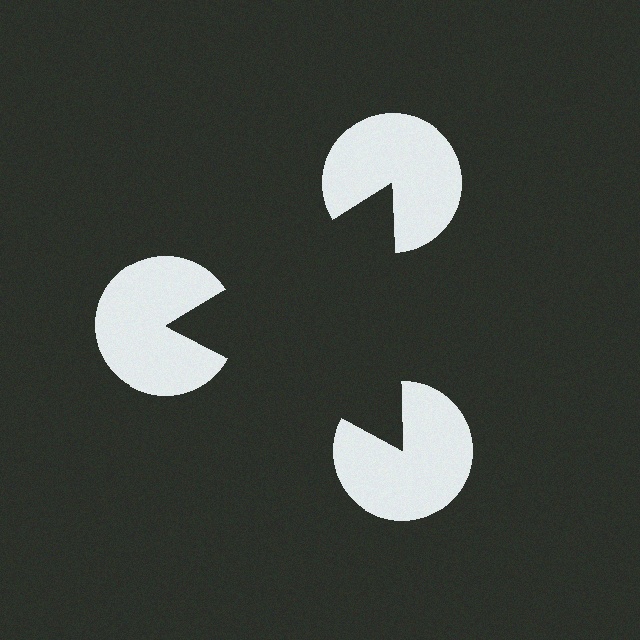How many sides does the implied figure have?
3 sides.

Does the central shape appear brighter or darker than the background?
It typically appears slightly darker than the background, even though no actual brightness change is drawn.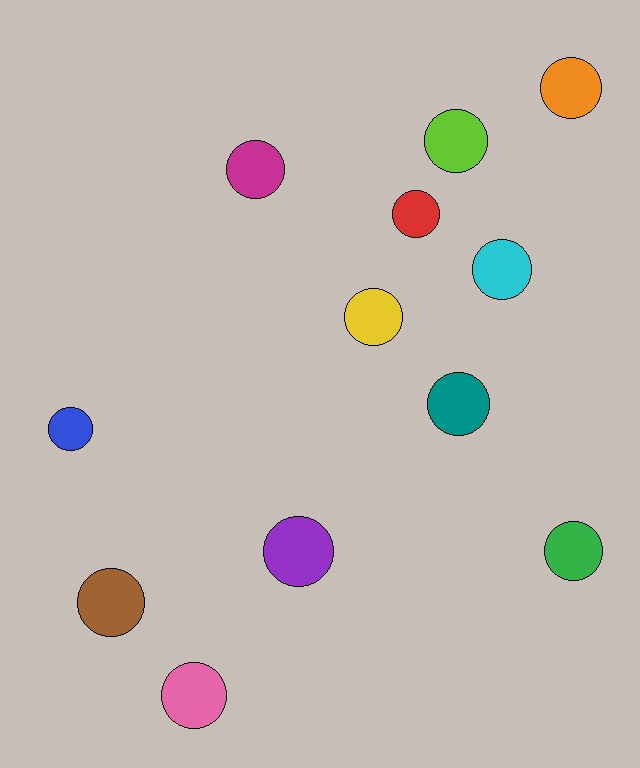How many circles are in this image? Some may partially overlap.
There are 12 circles.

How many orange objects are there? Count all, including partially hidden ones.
There is 1 orange object.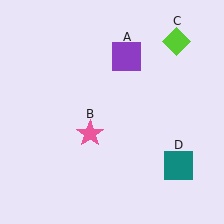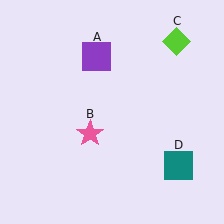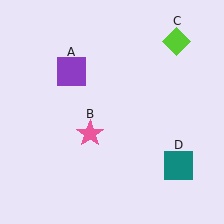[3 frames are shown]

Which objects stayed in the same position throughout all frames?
Pink star (object B) and lime diamond (object C) and teal square (object D) remained stationary.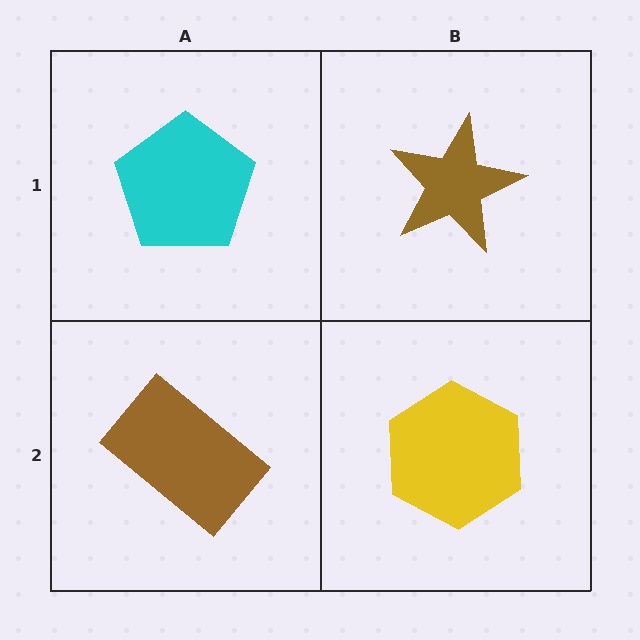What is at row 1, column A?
A cyan pentagon.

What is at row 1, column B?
A brown star.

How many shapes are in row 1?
2 shapes.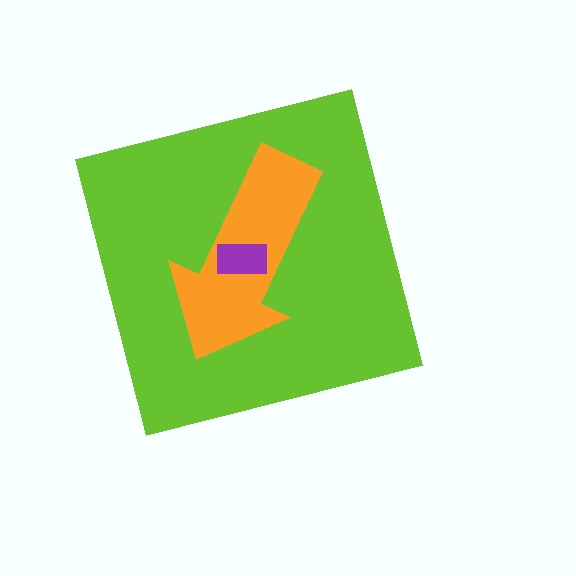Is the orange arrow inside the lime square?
Yes.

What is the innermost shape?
The purple rectangle.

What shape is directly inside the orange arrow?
The purple rectangle.